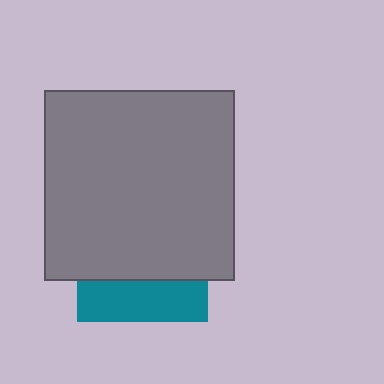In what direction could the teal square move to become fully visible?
The teal square could move down. That would shift it out from behind the gray square entirely.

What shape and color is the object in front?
The object in front is a gray square.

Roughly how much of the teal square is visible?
A small part of it is visible (roughly 31%).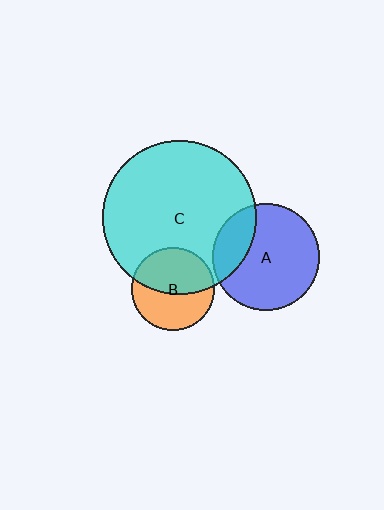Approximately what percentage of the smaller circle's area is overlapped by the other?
Approximately 55%.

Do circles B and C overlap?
Yes.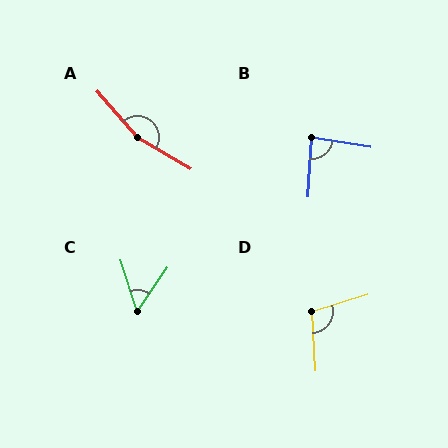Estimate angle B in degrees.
Approximately 85 degrees.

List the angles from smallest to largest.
C (53°), B (85°), D (103°), A (161°).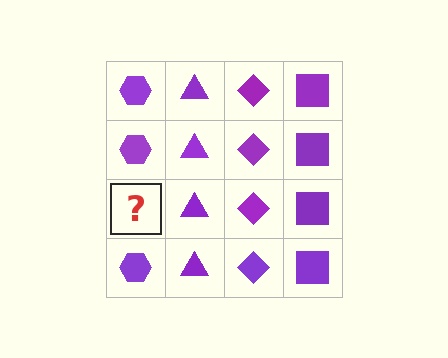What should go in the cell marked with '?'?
The missing cell should contain a purple hexagon.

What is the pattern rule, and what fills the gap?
The rule is that each column has a consistent shape. The gap should be filled with a purple hexagon.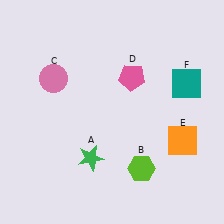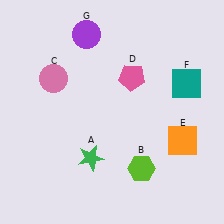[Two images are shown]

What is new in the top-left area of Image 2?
A purple circle (G) was added in the top-left area of Image 2.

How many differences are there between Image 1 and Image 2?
There is 1 difference between the two images.